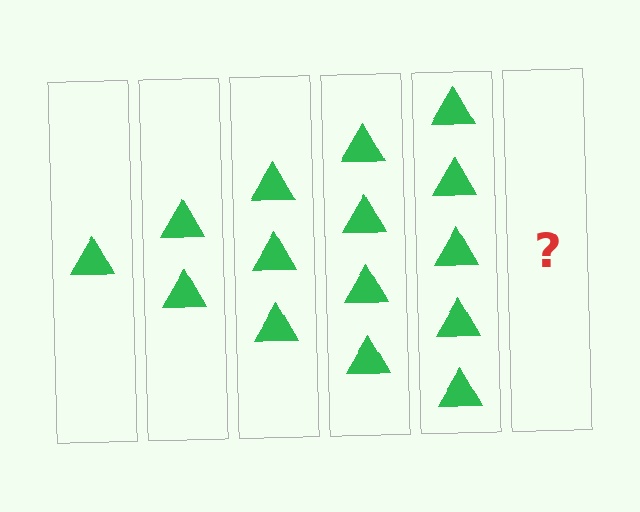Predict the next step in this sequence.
The next step is 6 triangles.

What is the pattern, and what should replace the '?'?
The pattern is that each step adds one more triangle. The '?' should be 6 triangles.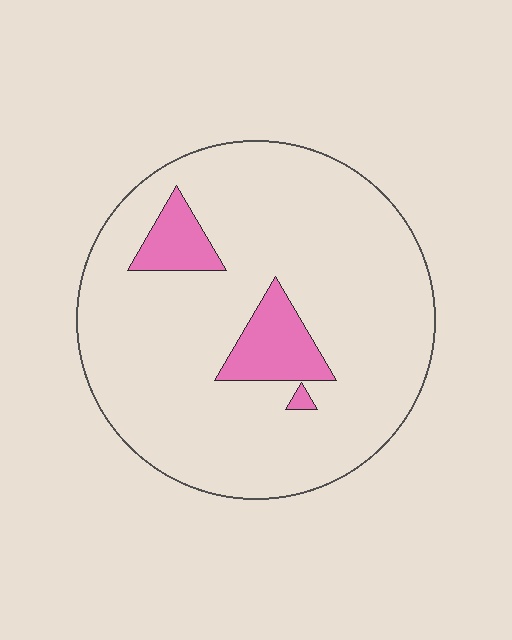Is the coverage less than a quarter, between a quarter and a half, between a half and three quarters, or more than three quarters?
Less than a quarter.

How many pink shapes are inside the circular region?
3.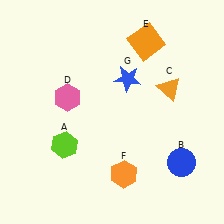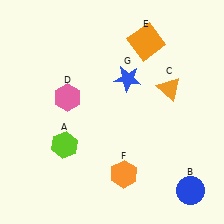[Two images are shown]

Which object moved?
The blue circle (B) moved down.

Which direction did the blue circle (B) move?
The blue circle (B) moved down.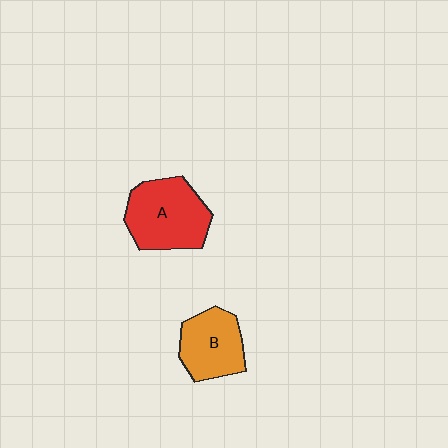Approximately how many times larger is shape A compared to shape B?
Approximately 1.3 times.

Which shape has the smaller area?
Shape B (orange).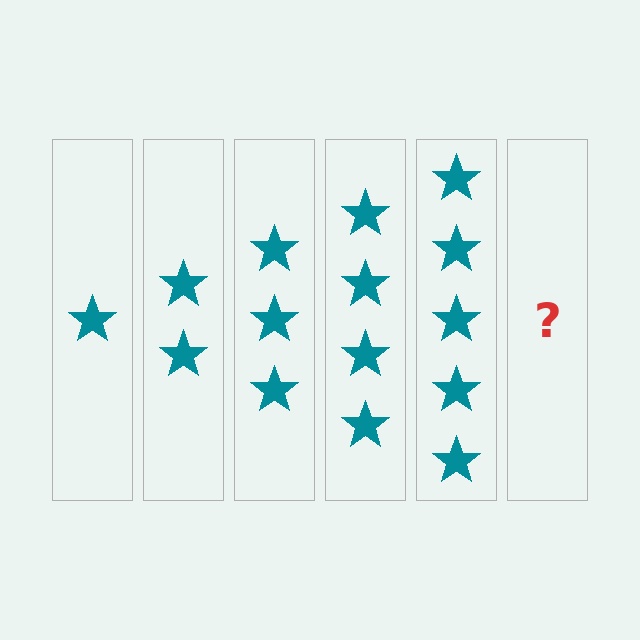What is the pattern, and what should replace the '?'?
The pattern is that each step adds one more star. The '?' should be 6 stars.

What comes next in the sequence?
The next element should be 6 stars.